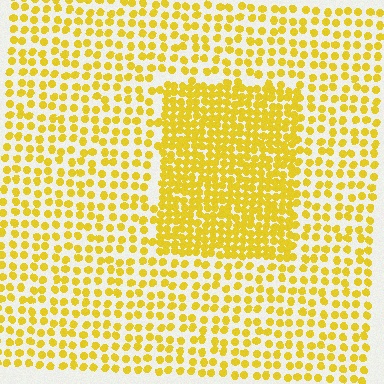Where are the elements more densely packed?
The elements are more densely packed inside the rectangle boundary.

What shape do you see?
I see a rectangle.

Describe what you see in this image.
The image contains small yellow elements arranged at two different densities. A rectangle-shaped region is visible where the elements are more densely packed than the surrounding area.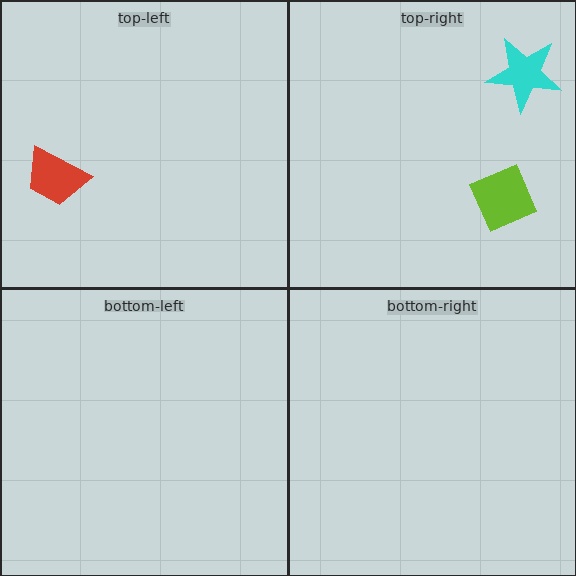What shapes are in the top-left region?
The red trapezoid.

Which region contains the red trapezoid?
The top-left region.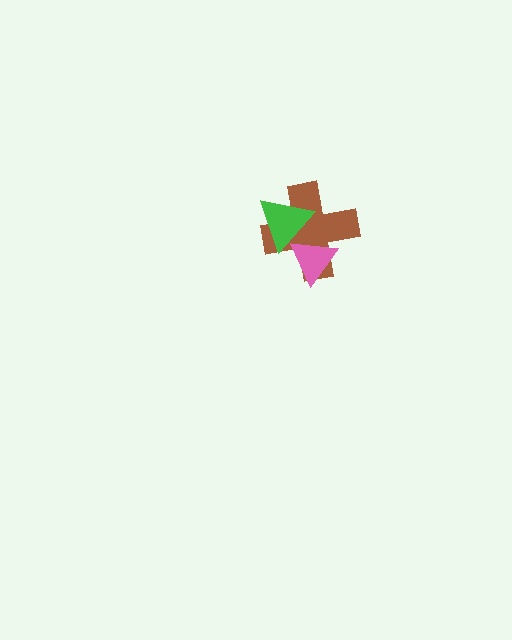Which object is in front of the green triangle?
The pink triangle is in front of the green triangle.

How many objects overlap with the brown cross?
2 objects overlap with the brown cross.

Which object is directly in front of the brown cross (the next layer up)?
The green triangle is directly in front of the brown cross.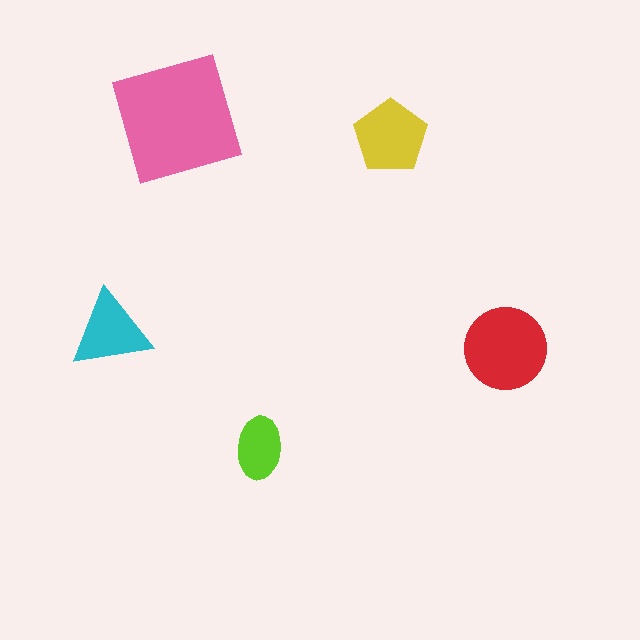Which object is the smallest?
The lime ellipse.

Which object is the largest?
The pink square.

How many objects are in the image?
There are 5 objects in the image.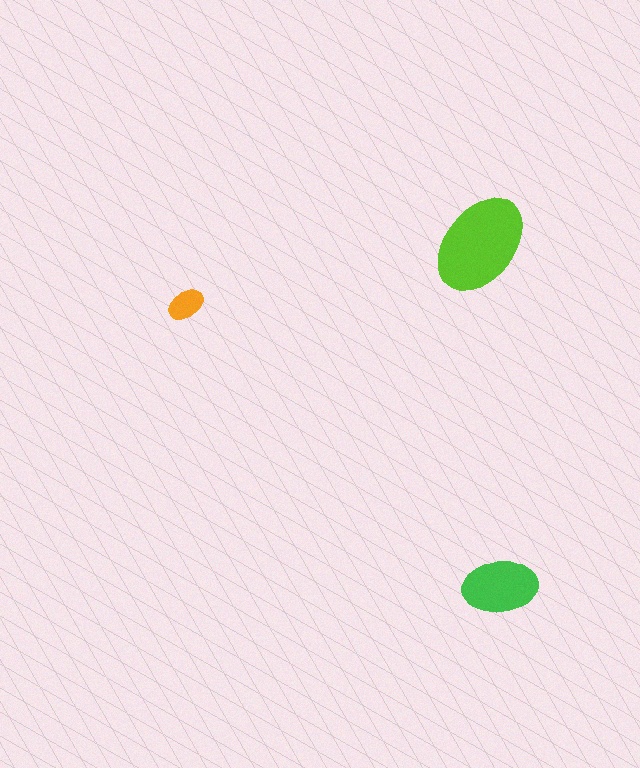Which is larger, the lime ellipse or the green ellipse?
The lime one.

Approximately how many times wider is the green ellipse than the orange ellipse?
About 2 times wider.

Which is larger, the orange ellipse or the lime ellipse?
The lime one.